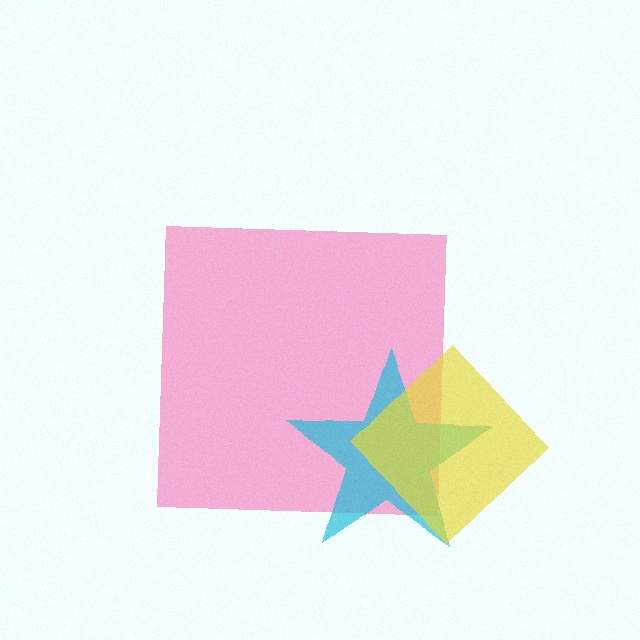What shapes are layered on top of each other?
The layered shapes are: a pink square, a cyan star, a yellow diamond.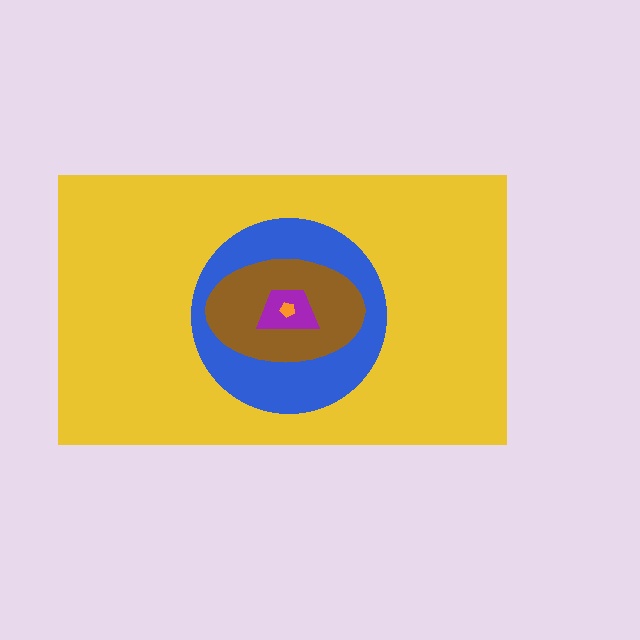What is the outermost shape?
The yellow rectangle.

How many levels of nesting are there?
5.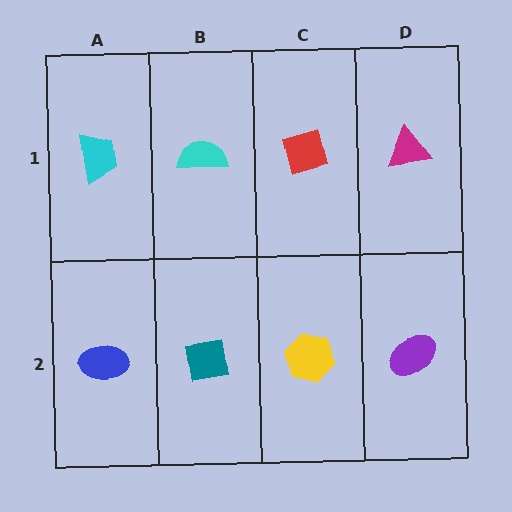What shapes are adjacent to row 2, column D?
A magenta triangle (row 1, column D), a yellow hexagon (row 2, column C).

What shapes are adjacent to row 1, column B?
A teal square (row 2, column B), a cyan trapezoid (row 1, column A), a red square (row 1, column C).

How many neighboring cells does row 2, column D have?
2.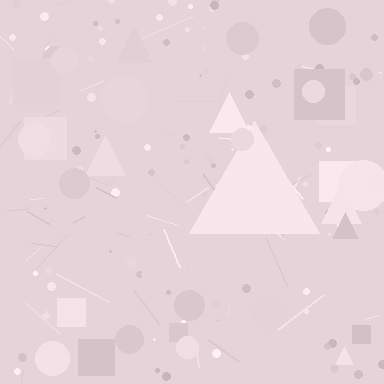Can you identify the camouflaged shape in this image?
The camouflaged shape is a triangle.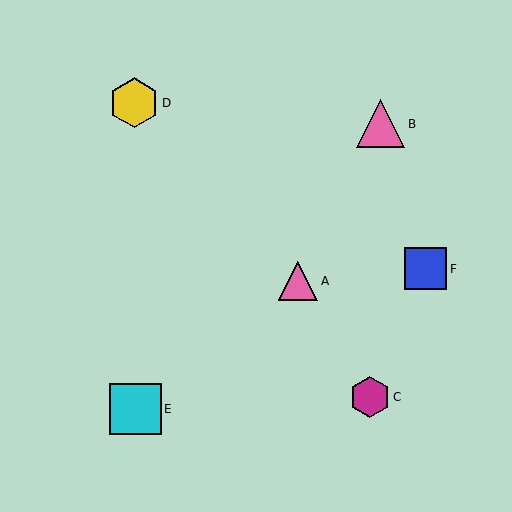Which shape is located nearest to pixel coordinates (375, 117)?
The pink triangle (labeled B) at (380, 124) is nearest to that location.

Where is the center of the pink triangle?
The center of the pink triangle is at (380, 124).